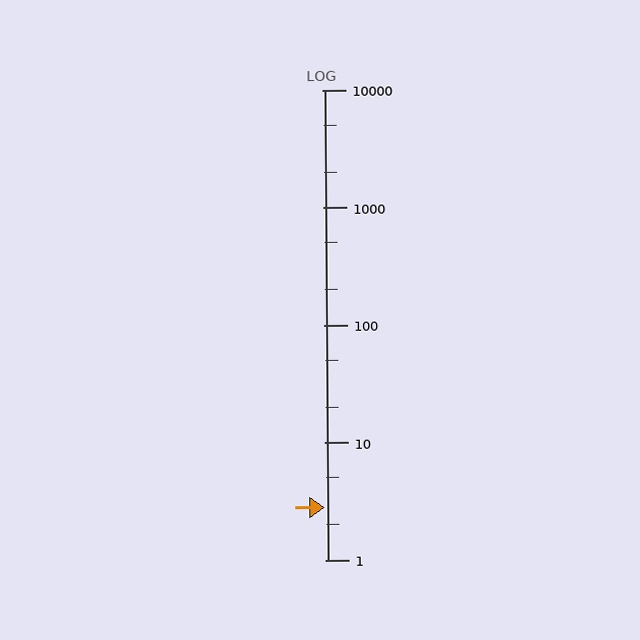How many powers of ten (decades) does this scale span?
The scale spans 4 decades, from 1 to 10000.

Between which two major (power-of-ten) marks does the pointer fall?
The pointer is between 1 and 10.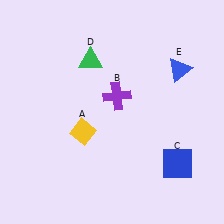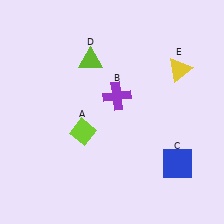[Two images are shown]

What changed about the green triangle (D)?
In Image 1, D is green. In Image 2, it changed to lime.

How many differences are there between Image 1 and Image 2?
There are 3 differences between the two images.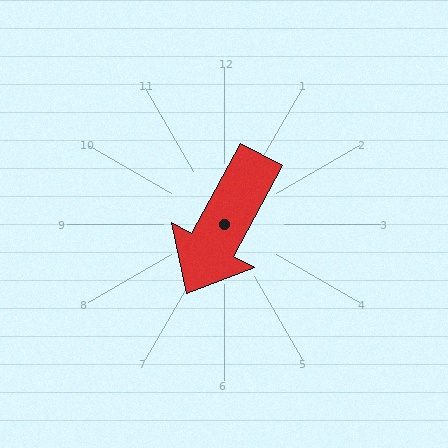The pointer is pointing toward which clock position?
Roughly 7 o'clock.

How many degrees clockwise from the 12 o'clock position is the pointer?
Approximately 208 degrees.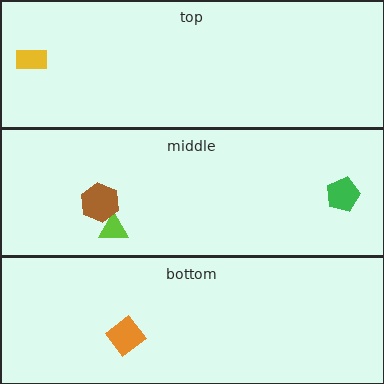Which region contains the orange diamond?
The bottom region.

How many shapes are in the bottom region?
1.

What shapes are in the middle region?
The green pentagon, the lime triangle, the brown hexagon.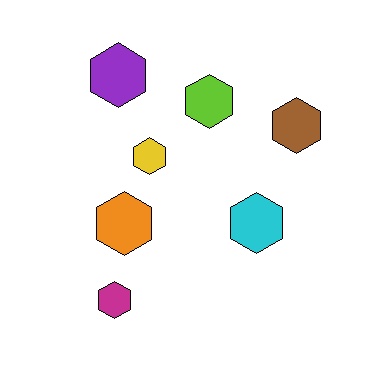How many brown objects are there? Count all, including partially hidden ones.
There is 1 brown object.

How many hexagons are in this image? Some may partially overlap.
There are 7 hexagons.